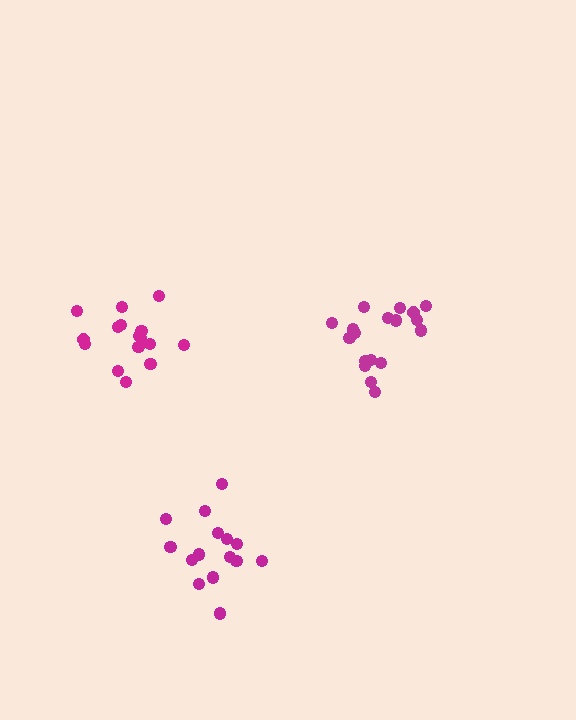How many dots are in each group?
Group 1: 15 dots, Group 2: 18 dots, Group 3: 16 dots (49 total).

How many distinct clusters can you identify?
There are 3 distinct clusters.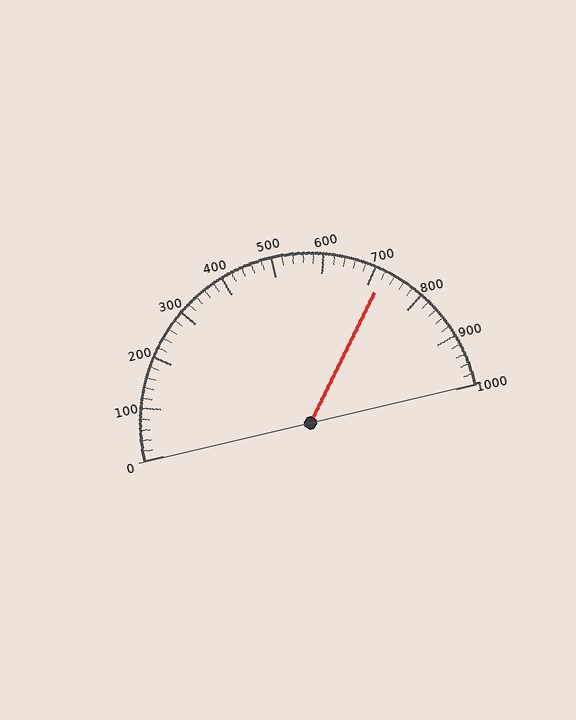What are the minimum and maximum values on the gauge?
The gauge ranges from 0 to 1000.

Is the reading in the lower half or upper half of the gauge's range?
The reading is in the upper half of the range (0 to 1000).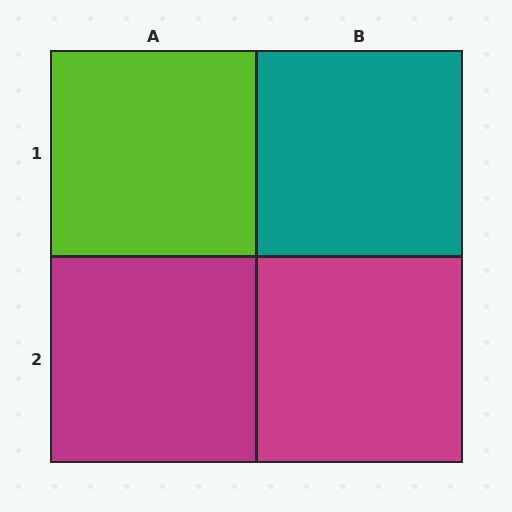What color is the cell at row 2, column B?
Magenta.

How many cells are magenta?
2 cells are magenta.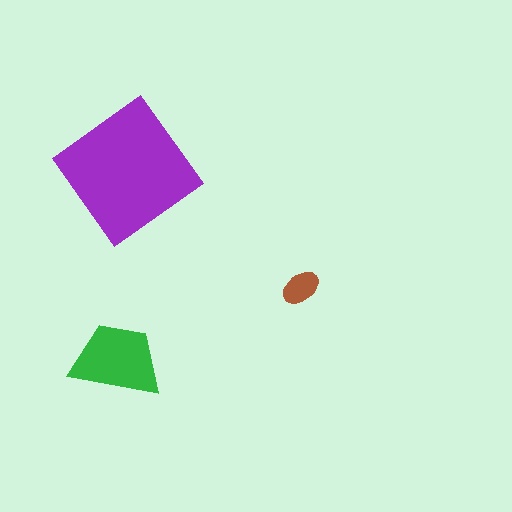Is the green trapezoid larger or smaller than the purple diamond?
Smaller.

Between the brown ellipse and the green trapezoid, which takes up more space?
The green trapezoid.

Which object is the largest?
The purple diamond.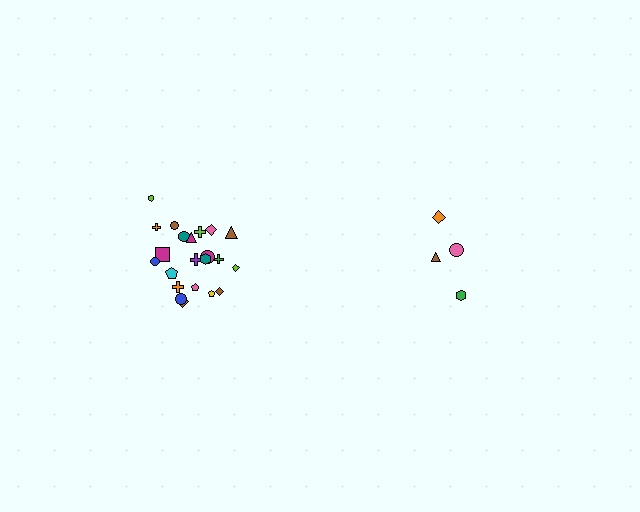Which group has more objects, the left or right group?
The left group.